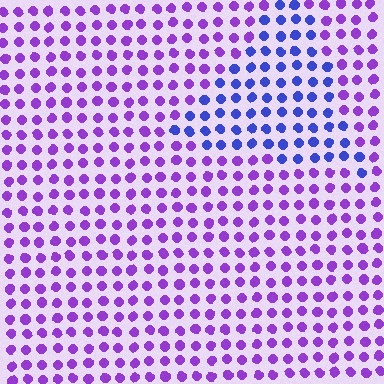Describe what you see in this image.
The image is filled with small purple elements in a uniform arrangement. A triangle-shaped region is visible where the elements are tinted to a slightly different hue, forming a subtle color boundary.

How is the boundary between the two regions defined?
The boundary is defined purely by a slight shift in hue (about 42 degrees). Spacing, size, and orientation are identical on both sides.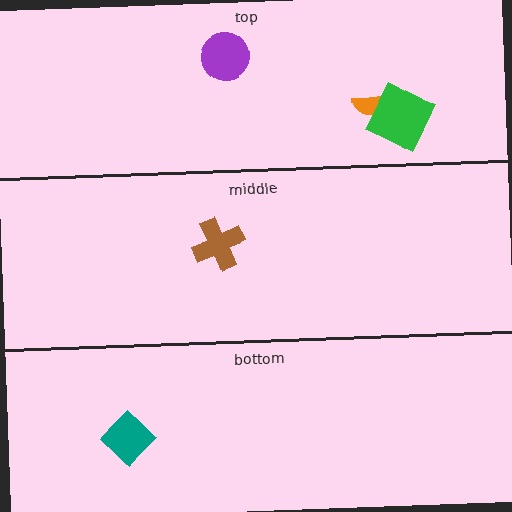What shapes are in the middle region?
The brown cross.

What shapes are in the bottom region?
The teal diamond.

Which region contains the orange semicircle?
The top region.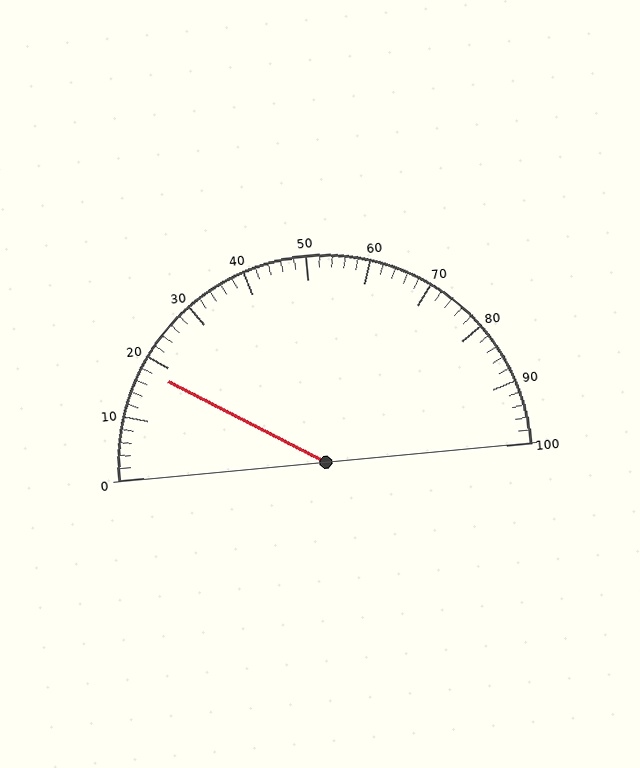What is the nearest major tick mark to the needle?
The nearest major tick mark is 20.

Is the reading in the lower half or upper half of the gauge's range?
The reading is in the lower half of the range (0 to 100).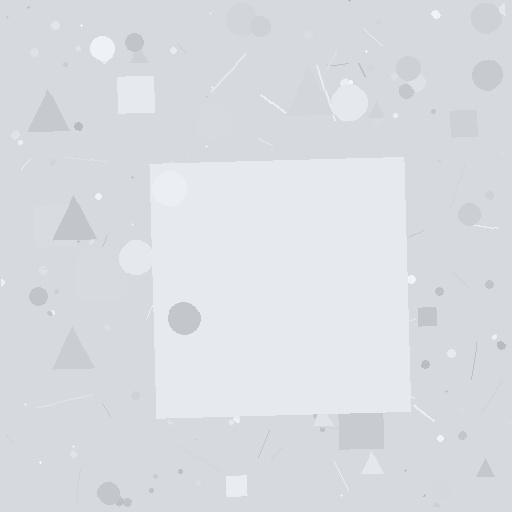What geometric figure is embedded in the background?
A square is embedded in the background.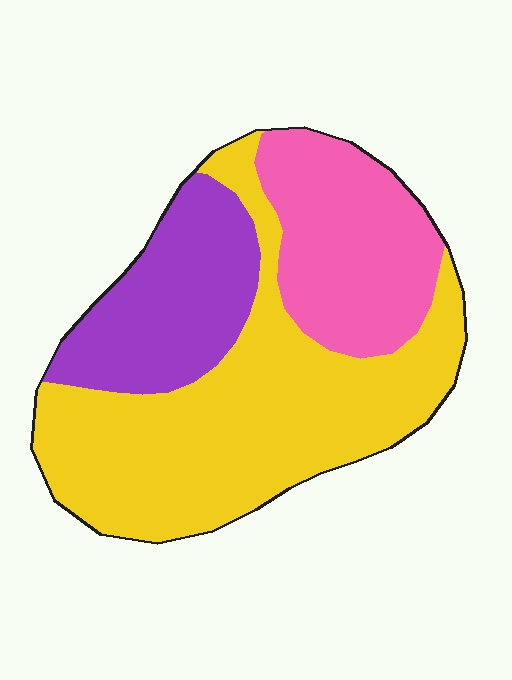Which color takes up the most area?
Yellow, at roughly 55%.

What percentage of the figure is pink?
Pink covers 25% of the figure.